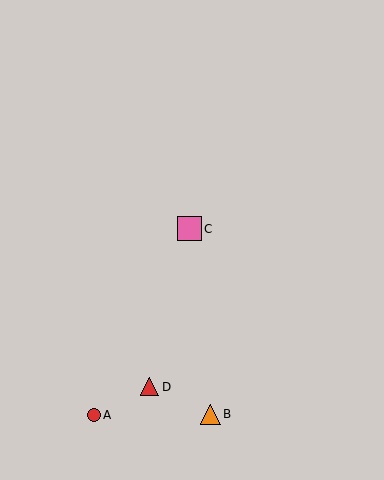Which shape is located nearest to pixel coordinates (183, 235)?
The pink square (labeled C) at (189, 229) is nearest to that location.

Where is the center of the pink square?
The center of the pink square is at (189, 229).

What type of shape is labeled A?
Shape A is a red circle.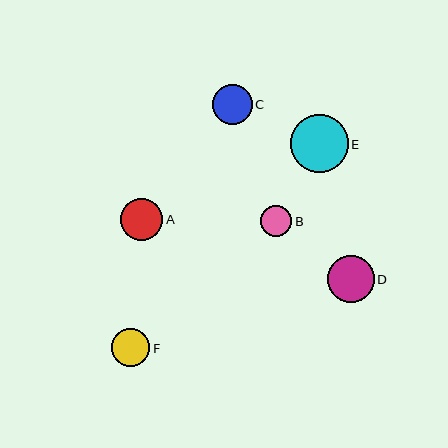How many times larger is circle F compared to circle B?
Circle F is approximately 1.2 times the size of circle B.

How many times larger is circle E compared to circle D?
Circle E is approximately 1.2 times the size of circle D.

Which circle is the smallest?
Circle B is the smallest with a size of approximately 31 pixels.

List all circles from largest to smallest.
From largest to smallest: E, D, A, C, F, B.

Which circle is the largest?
Circle E is the largest with a size of approximately 58 pixels.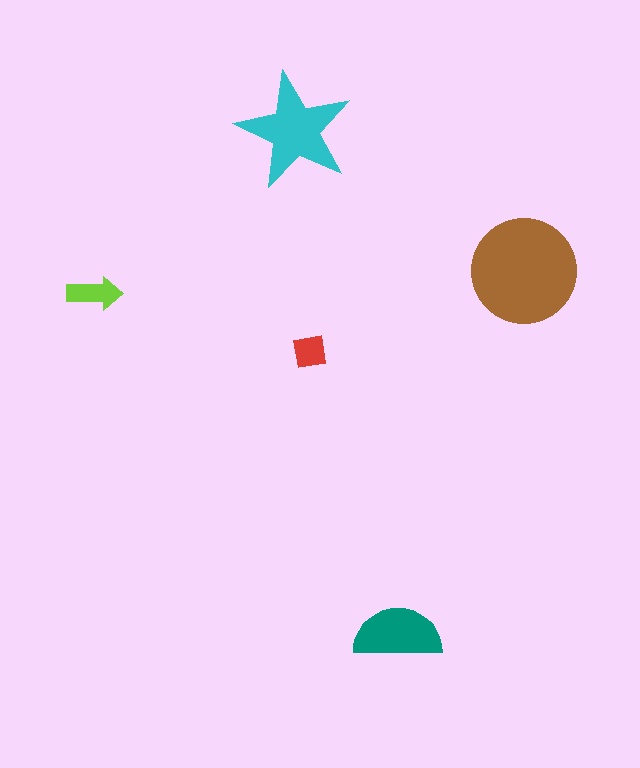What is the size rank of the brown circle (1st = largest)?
1st.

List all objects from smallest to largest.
The red square, the lime arrow, the teal semicircle, the cyan star, the brown circle.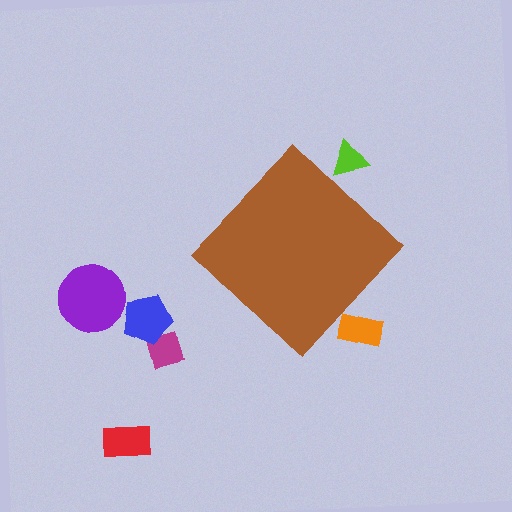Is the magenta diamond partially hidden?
No, the magenta diamond is fully visible.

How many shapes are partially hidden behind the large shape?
2 shapes are partially hidden.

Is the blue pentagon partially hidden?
No, the blue pentagon is fully visible.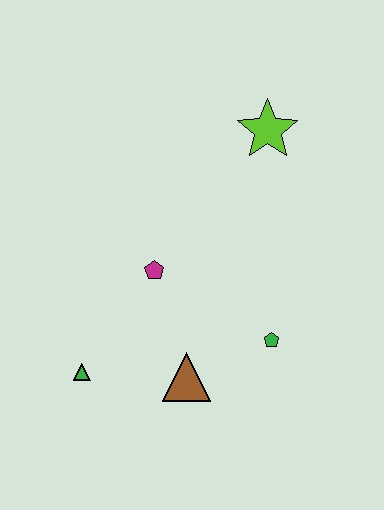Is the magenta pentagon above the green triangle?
Yes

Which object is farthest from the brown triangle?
The lime star is farthest from the brown triangle.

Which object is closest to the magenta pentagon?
The brown triangle is closest to the magenta pentagon.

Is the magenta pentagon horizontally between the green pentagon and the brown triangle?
No